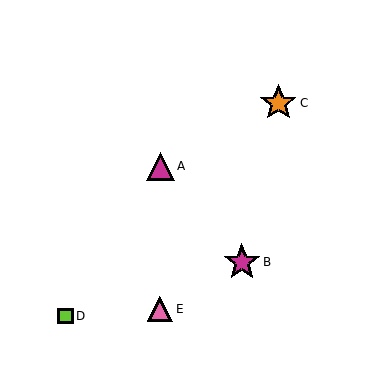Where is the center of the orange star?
The center of the orange star is at (278, 103).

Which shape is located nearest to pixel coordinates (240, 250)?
The magenta star (labeled B) at (242, 262) is nearest to that location.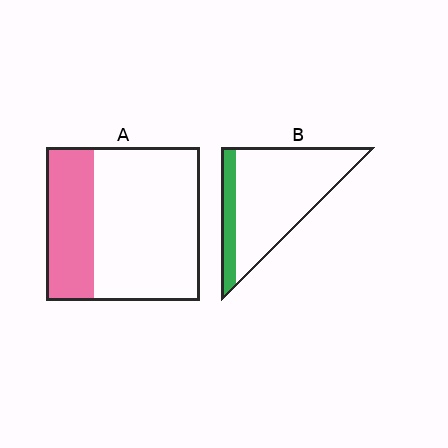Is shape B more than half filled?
No.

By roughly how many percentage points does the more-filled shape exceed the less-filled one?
By roughly 15 percentage points (A over B).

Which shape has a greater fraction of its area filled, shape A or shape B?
Shape A.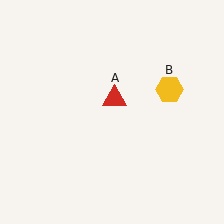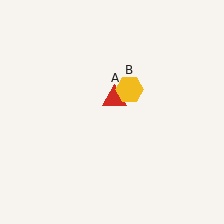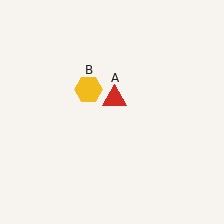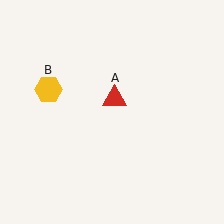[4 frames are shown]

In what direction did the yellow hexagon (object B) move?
The yellow hexagon (object B) moved left.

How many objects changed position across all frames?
1 object changed position: yellow hexagon (object B).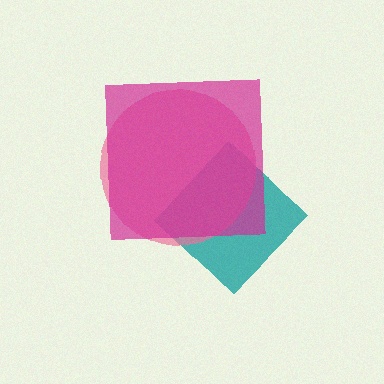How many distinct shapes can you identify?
There are 3 distinct shapes: a teal diamond, a pink circle, a magenta square.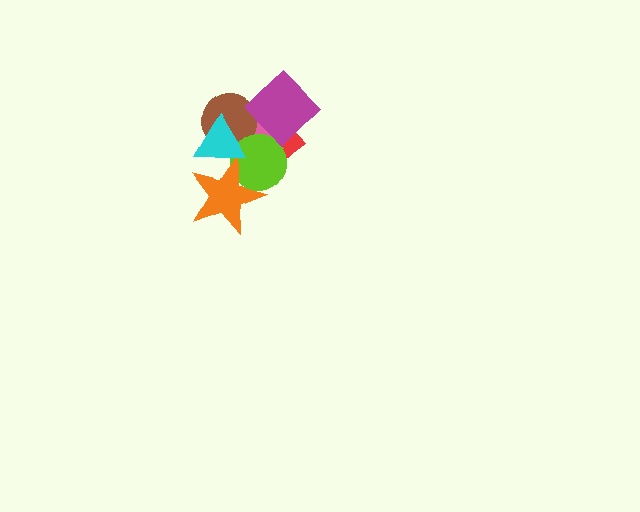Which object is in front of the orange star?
The cyan triangle is in front of the orange star.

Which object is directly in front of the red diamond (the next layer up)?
The pink triangle is directly in front of the red diamond.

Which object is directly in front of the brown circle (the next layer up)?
The lime circle is directly in front of the brown circle.